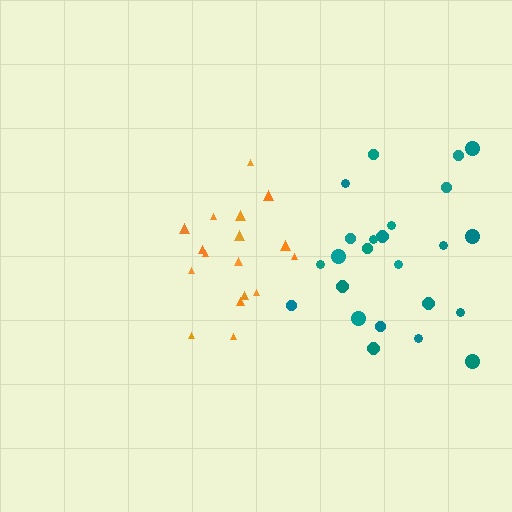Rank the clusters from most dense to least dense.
orange, teal.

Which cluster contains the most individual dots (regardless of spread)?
Teal (24).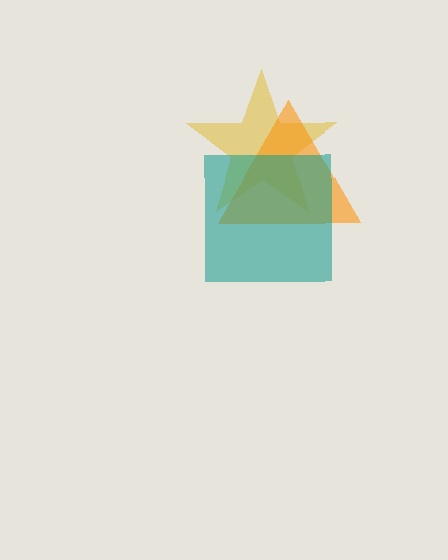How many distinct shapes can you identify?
There are 3 distinct shapes: a yellow star, an orange triangle, a teal square.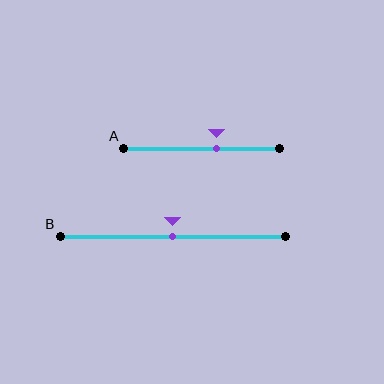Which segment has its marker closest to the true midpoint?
Segment B has its marker closest to the true midpoint.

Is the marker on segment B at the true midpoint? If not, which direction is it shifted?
Yes, the marker on segment B is at the true midpoint.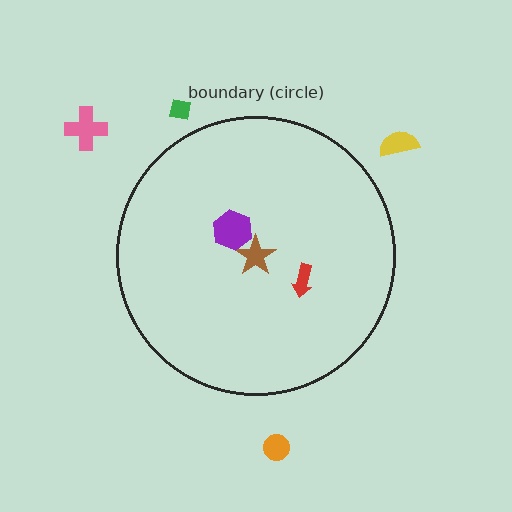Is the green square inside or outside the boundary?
Outside.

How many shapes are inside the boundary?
3 inside, 4 outside.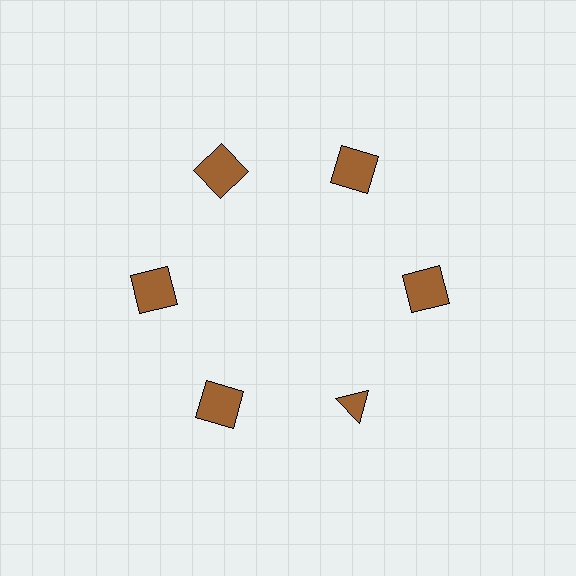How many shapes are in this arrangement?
There are 6 shapes arranged in a ring pattern.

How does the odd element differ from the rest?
It has a different shape: triangle instead of square.